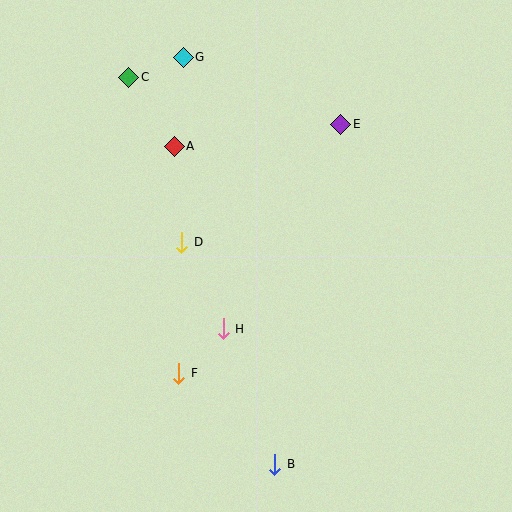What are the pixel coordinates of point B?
Point B is at (275, 464).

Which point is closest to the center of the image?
Point D at (182, 242) is closest to the center.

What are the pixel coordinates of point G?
Point G is at (183, 57).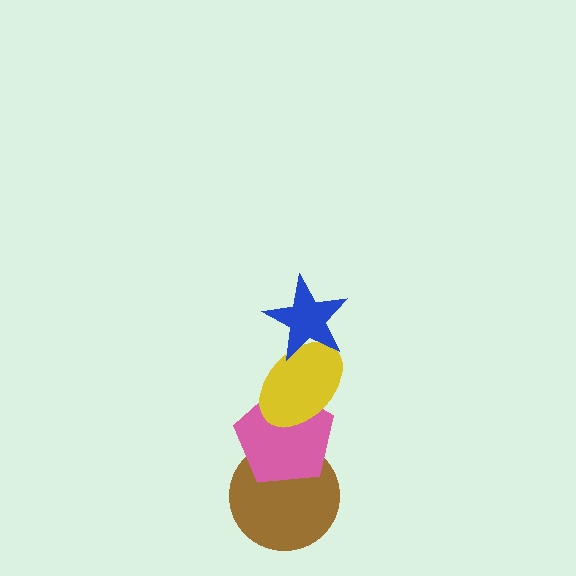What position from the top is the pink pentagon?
The pink pentagon is 3rd from the top.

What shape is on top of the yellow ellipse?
The blue star is on top of the yellow ellipse.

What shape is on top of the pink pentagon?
The yellow ellipse is on top of the pink pentagon.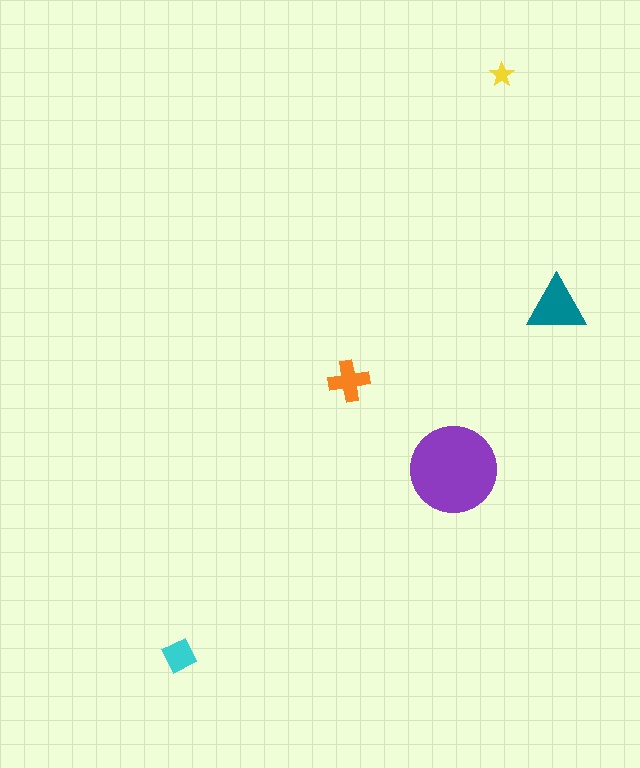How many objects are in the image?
There are 5 objects in the image.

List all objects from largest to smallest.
The purple circle, the teal triangle, the orange cross, the cyan square, the yellow star.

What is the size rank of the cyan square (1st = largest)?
4th.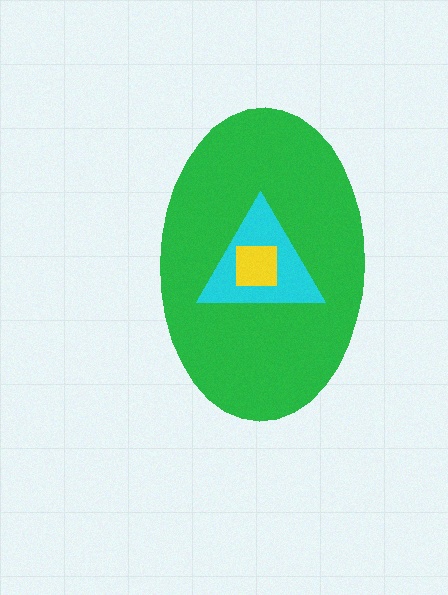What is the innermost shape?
The yellow square.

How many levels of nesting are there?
3.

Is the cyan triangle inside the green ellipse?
Yes.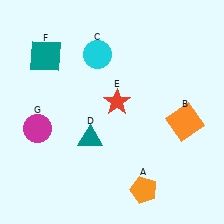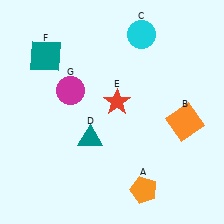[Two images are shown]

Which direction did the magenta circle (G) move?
The magenta circle (G) moved up.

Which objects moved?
The objects that moved are: the cyan circle (C), the magenta circle (G).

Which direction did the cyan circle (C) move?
The cyan circle (C) moved right.